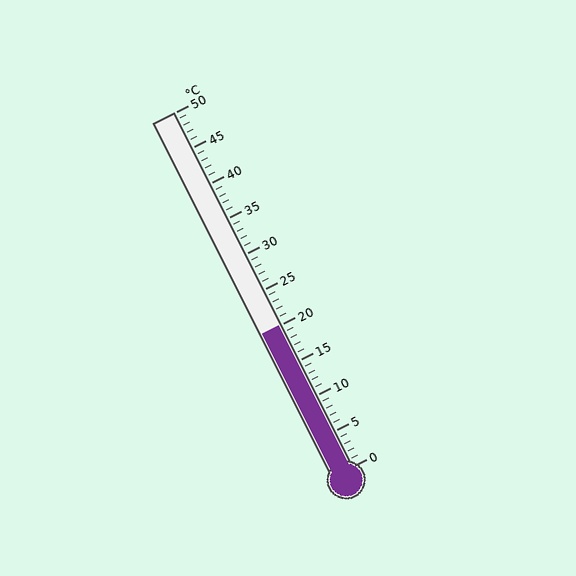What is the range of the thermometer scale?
The thermometer scale ranges from 0°C to 50°C.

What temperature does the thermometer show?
The thermometer shows approximately 20°C.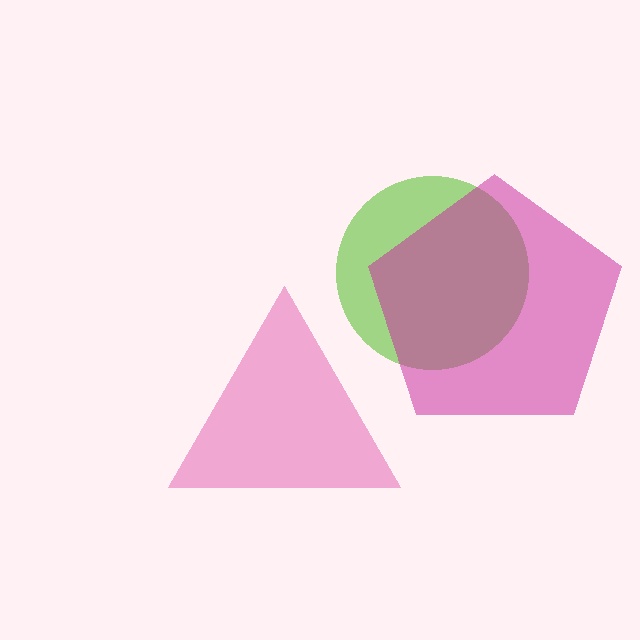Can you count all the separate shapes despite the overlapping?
Yes, there are 3 separate shapes.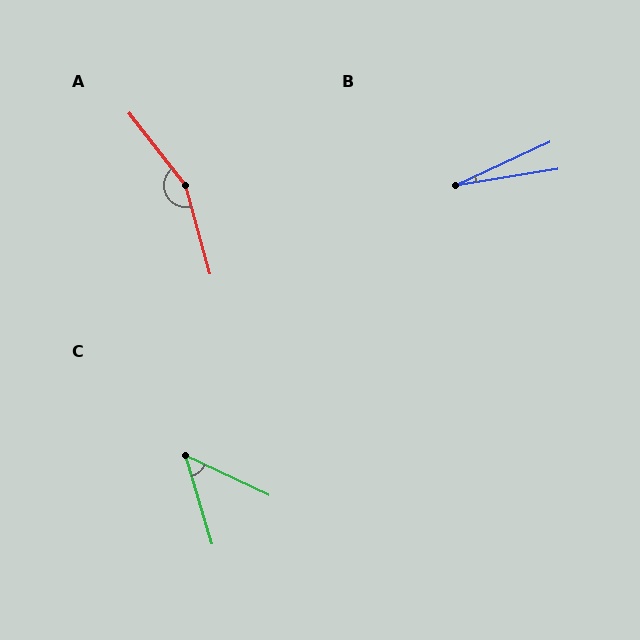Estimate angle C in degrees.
Approximately 48 degrees.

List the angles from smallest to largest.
B (15°), C (48°), A (157°).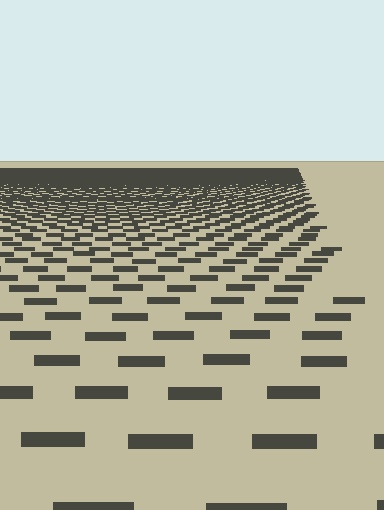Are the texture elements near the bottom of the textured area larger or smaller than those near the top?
Larger. Near the bottom, elements are closer to the viewer and appear at a bigger on-screen size.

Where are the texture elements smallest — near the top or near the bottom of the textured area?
Near the top.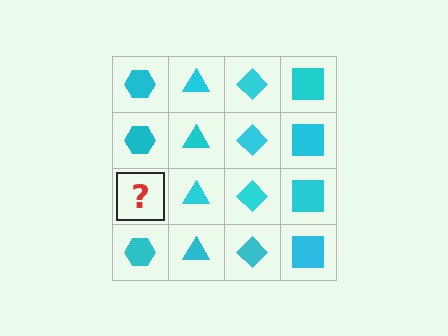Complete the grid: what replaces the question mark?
The question mark should be replaced with a cyan hexagon.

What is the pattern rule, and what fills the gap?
The rule is that each column has a consistent shape. The gap should be filled with a cyan hexagon.